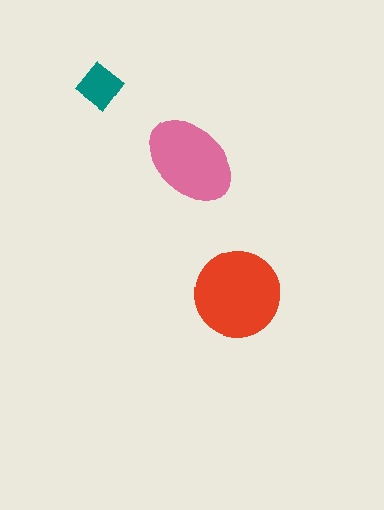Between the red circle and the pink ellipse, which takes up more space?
The red circle.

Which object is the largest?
The red circle.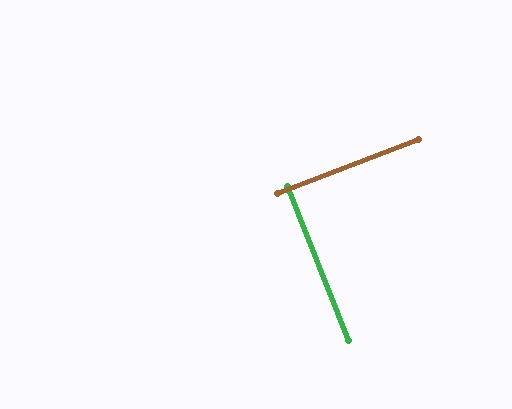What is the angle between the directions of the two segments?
Approximately 89 degrees.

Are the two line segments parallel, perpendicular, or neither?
Perpendicular — they meet at approximately 89°.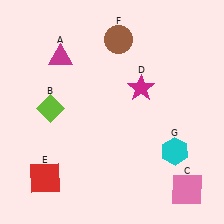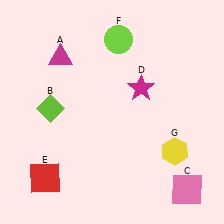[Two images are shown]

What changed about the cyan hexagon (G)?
In Image 1, G is cyan. In Image 2, it changed to yellow.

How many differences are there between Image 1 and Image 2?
There are 2 differences between the two images.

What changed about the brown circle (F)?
In Image 1, F is brown. In Image 2, it changed to lime.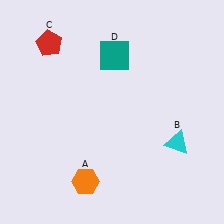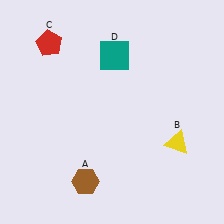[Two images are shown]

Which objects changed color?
A changed from orange to brown. B changed from cyan to yellow.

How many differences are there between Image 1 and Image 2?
There are 2 differences between the two images.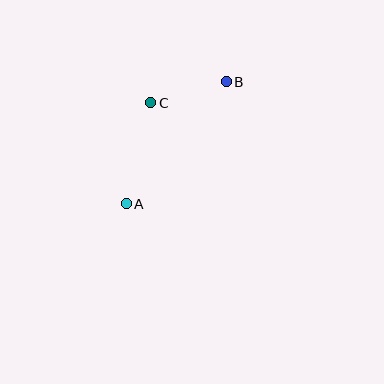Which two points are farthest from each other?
Points A and B are farthest from each other.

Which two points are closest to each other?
Points B and C are closest to each other.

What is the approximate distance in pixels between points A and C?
The distance between A and C is approximately 104 pixels.